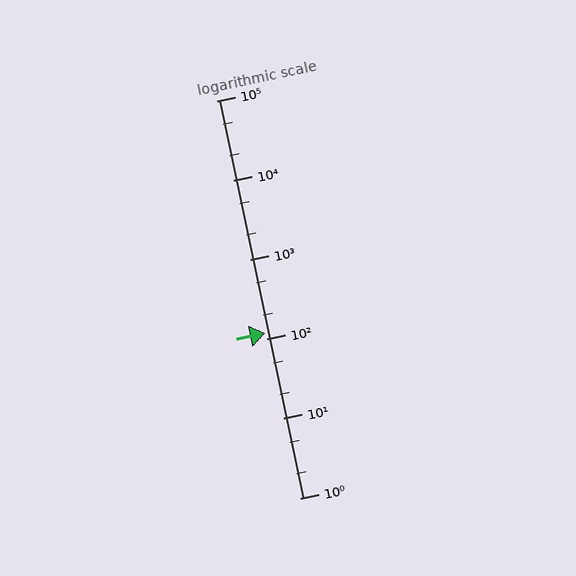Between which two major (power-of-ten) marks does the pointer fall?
The pointer is between 100 and 1000.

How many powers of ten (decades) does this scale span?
The scale spans 5 decades, from 1 to 100000.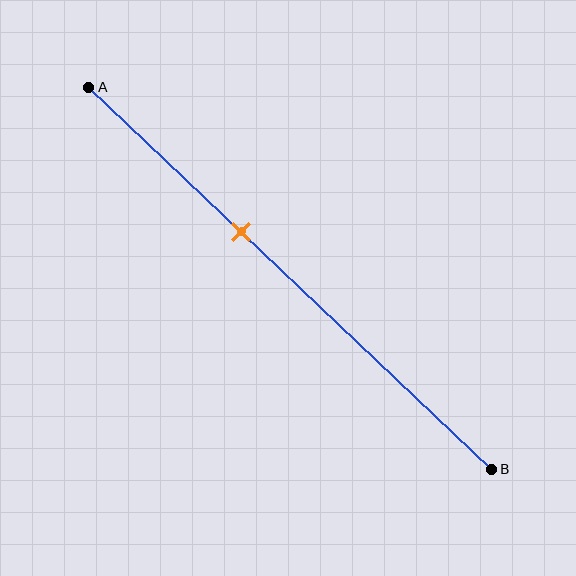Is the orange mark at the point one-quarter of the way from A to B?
No, the mark is at about 40% from A, not at the 25% one-quarter point.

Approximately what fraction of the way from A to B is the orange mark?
The orange mark is approximately 40% of the way from A to B.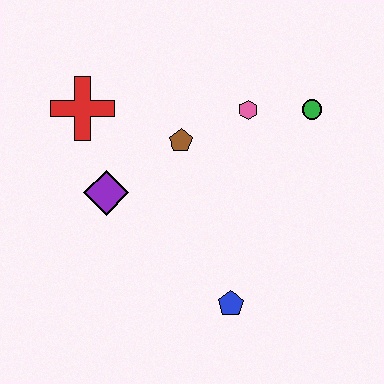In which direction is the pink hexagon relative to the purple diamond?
The pink hexagon is to the right of the purple diamond.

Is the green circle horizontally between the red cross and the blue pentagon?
No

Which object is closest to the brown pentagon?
The pink hexagon is closest to the brown pentagon.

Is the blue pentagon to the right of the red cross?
Yes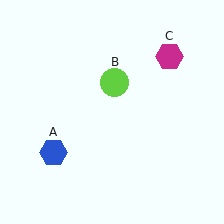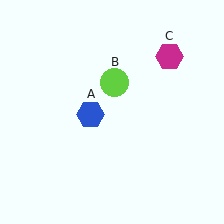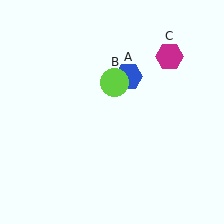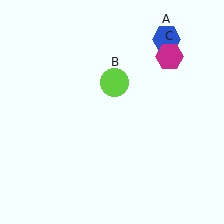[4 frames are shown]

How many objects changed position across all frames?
1 object changed position: blue hexagon (object A).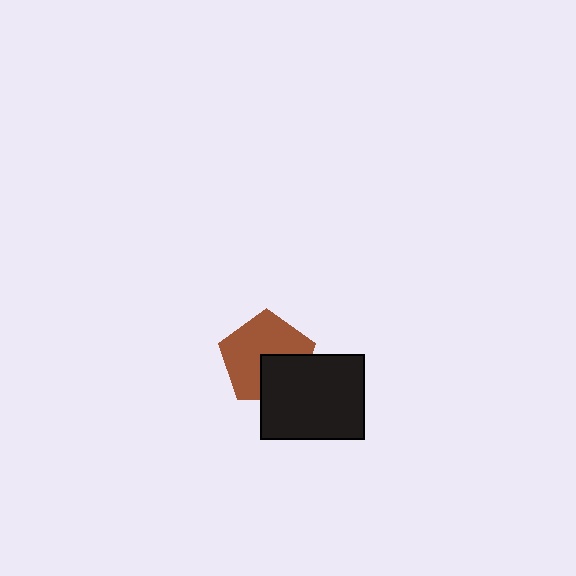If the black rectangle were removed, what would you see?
You would see the complete brown pentagon.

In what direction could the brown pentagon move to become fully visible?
The brown pentagon could move toward the upper-left. That would shift it out from behind the black rectangle entirely.